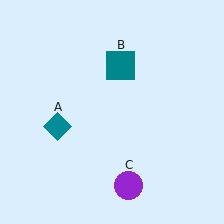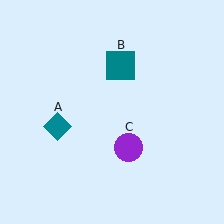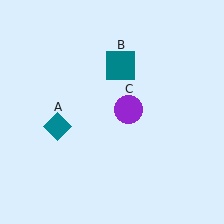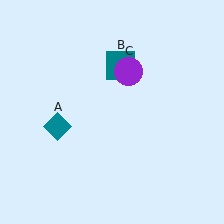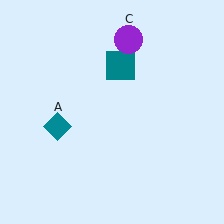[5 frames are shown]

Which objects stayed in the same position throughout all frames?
Teal diamond (object A) and teal square (object B) remained stationary.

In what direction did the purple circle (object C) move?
The purple circle (object C) moved up.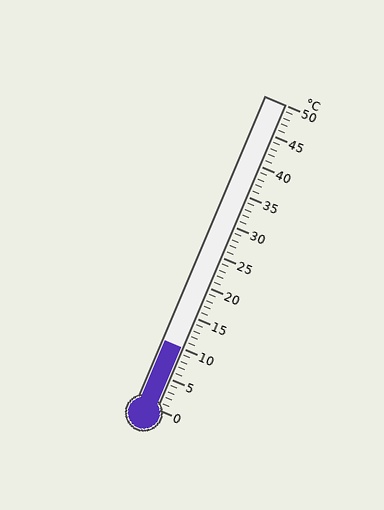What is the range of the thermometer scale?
The thermometer scale ranges from 0°C to 50°C.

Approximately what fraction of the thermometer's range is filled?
The thermometer is filled to approximately 20% of its range.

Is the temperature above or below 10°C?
The temperature is at 10°C.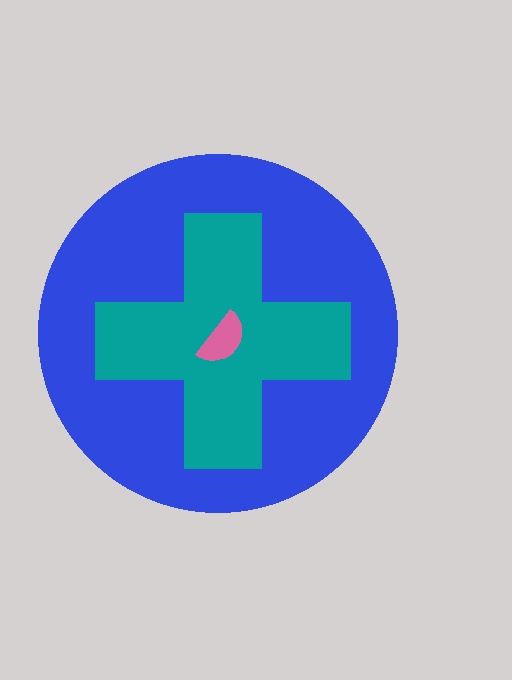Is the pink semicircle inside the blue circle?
Yes.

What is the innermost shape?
The pink semicircle.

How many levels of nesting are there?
3.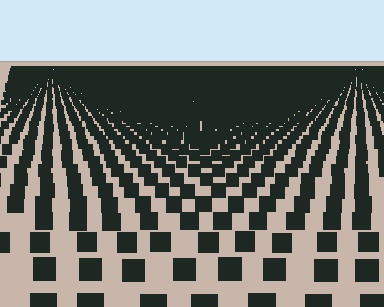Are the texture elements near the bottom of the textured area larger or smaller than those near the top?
Larger. Near the bottom, elements are closer to the viewer and appear at a bigger on-screen size.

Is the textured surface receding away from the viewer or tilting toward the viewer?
The surface is receding away from the viewer. Texture elements get smaller and denser toward the top.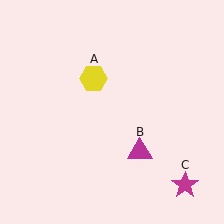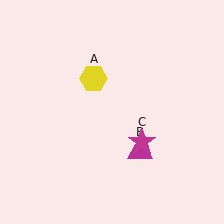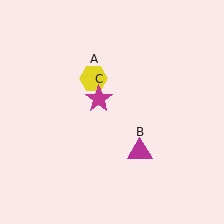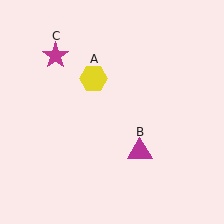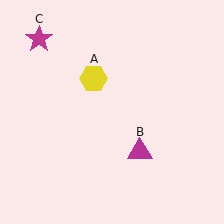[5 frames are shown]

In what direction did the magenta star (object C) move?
The magenta star (object C) moved up and to the left.